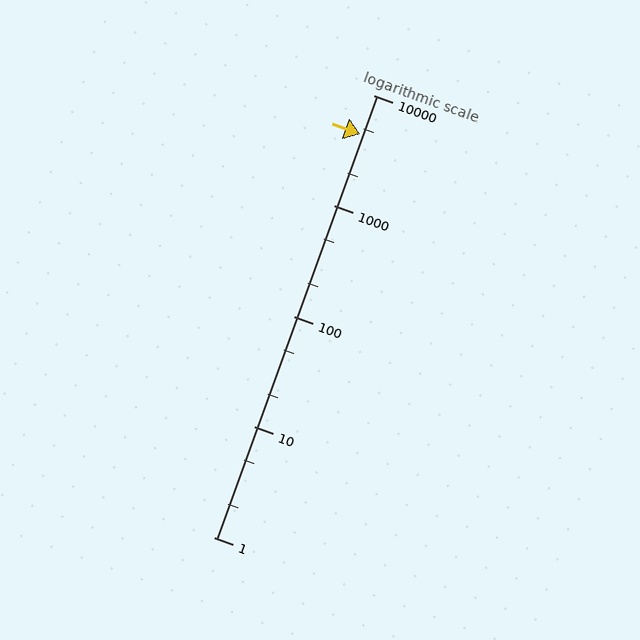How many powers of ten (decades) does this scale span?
The scale spans 4 decades, from 1 to 10000.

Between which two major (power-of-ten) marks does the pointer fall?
The pointer is between 1000 and 10000.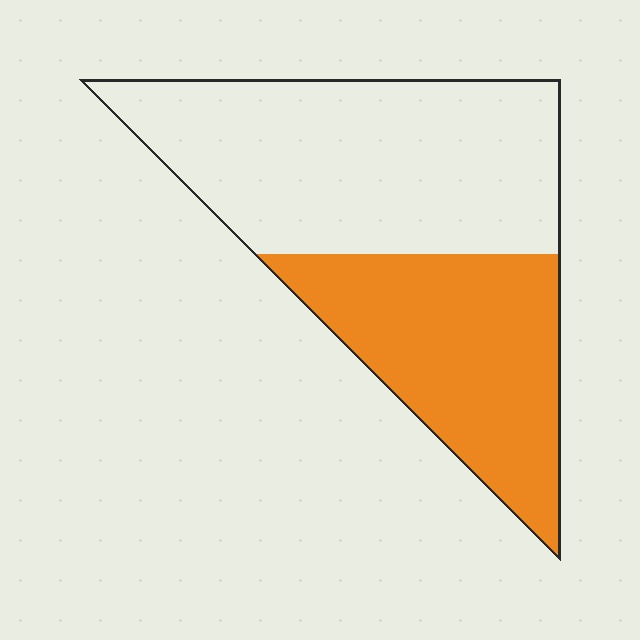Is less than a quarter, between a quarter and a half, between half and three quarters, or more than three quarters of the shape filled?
Between a quarter and a half.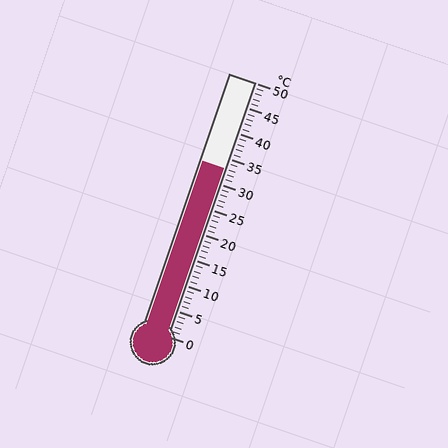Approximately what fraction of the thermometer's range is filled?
The thermometer is filled to approximately 65% of its range.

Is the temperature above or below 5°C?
The temperature is above 5°C.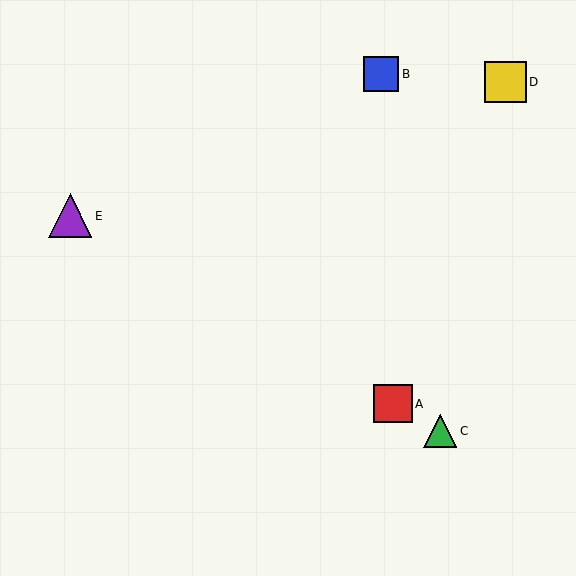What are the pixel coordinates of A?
Object A is at (393, 404).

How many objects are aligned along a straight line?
3 objects (A, C, E) are aligned along a straight line.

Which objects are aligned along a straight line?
Objects A, C, E are aligned along a straight line.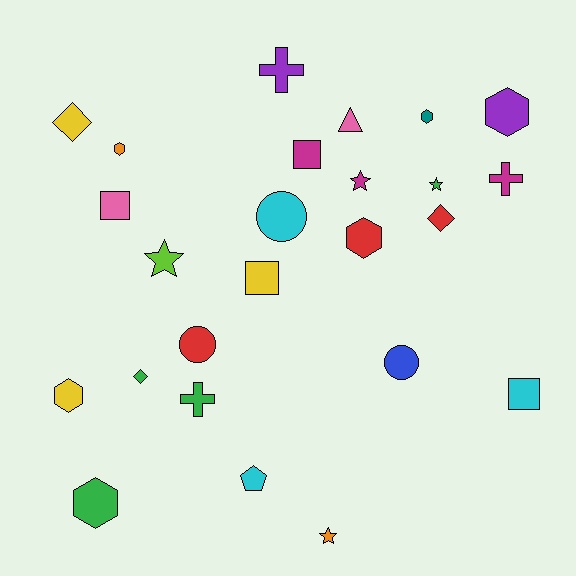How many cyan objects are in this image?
There are 3 cyan objects.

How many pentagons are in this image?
There is 1 pentagon.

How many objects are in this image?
There are 25 objects.